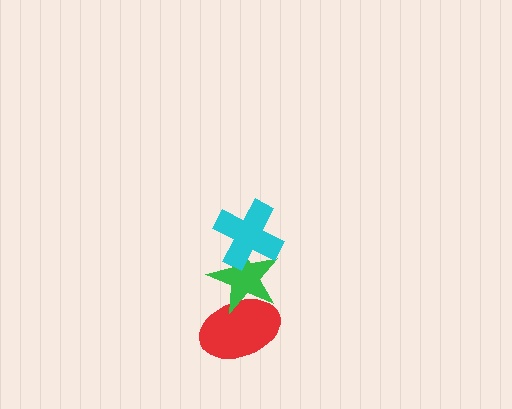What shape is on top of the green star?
The cyan cross is on top of the green star.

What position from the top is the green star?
The green star is 2nd from the top.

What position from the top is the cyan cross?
The cyan cross is 1st from the top.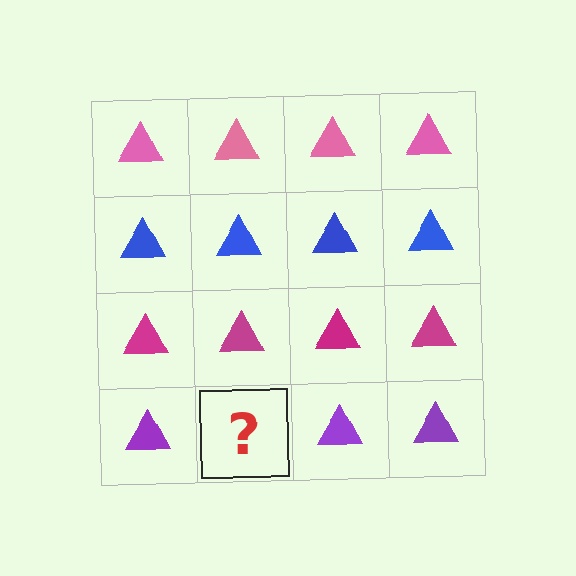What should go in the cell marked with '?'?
The missing cell should contain a purple triangle.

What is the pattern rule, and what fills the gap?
The rule is that each row has a consistent color. The gap should be filled with a purple triangle.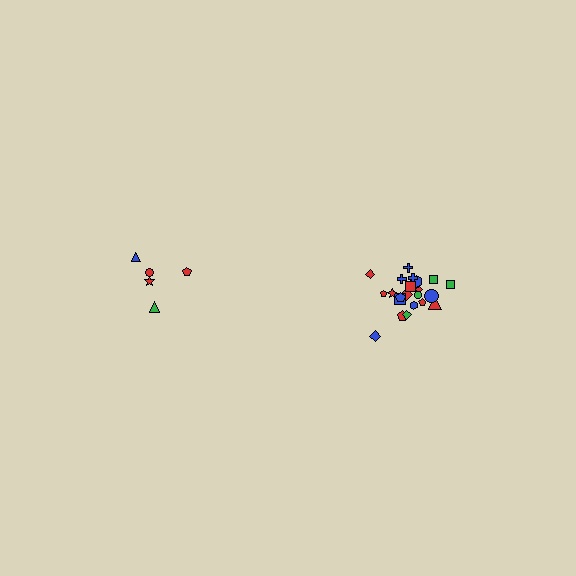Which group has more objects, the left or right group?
The right group.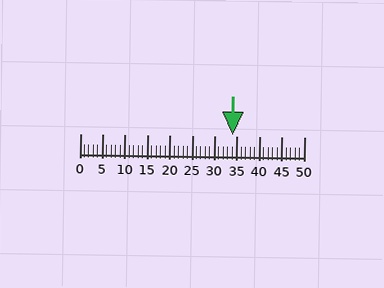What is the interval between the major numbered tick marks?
The major tick marks are spaced 5 units apart.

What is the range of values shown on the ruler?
The ruler shows values from 0 to 50.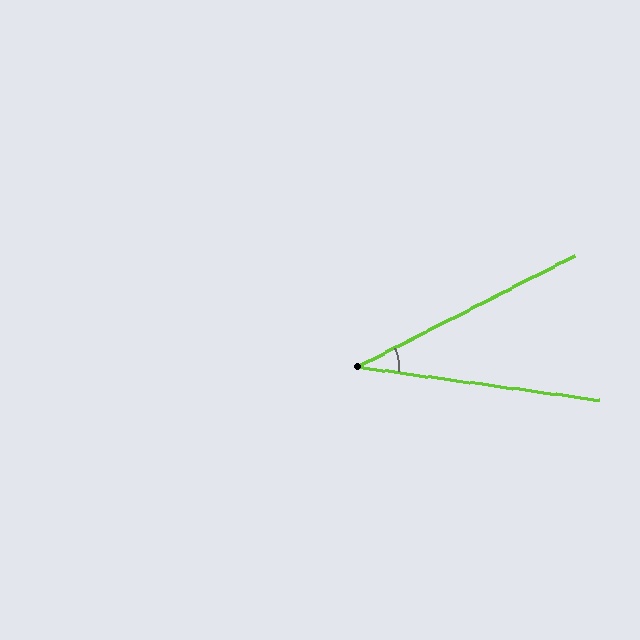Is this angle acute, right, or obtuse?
It is acute.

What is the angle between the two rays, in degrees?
Approximately 35 degrees.